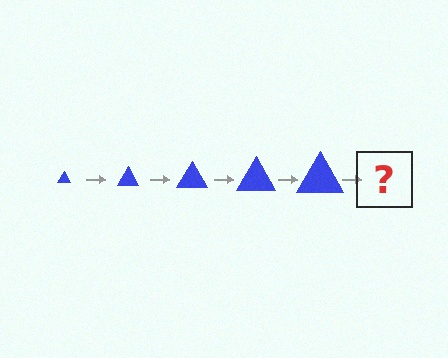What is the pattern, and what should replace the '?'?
The pattern is that the triangle gets progressively larger each step. The '?' should be a blue triangle, larger than the previous one.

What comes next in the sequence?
The next element should be a blue triangle, larger than the previous one.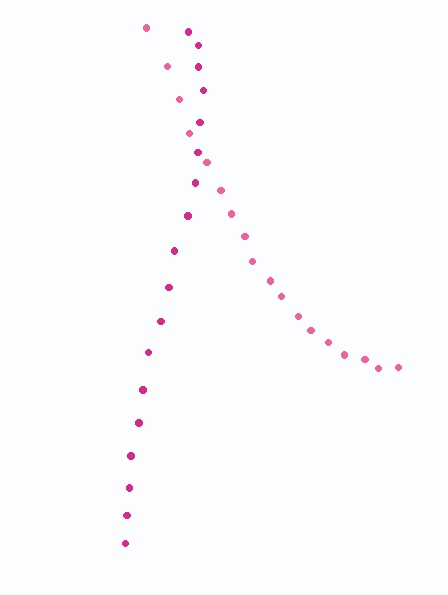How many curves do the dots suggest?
There are 2 distinct paths.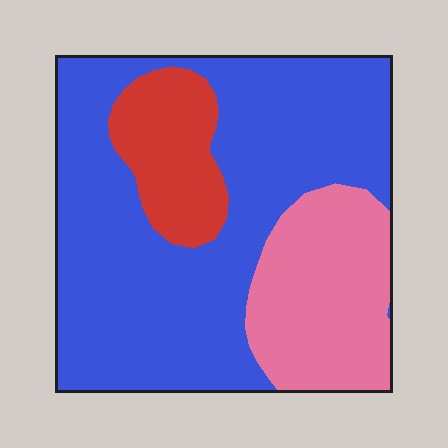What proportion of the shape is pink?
Pink covers about 25% of the shape.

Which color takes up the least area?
Red, at roughly 15%.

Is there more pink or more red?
Pink.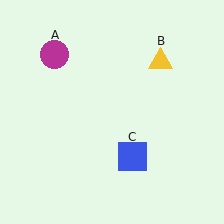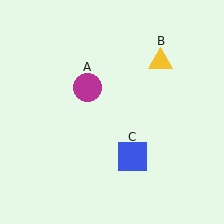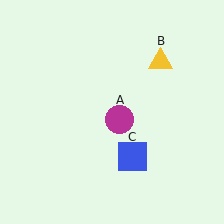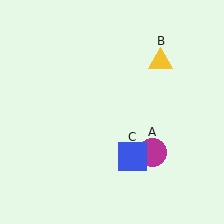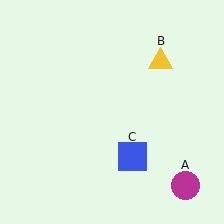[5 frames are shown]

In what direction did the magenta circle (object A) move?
The magenta circle (object A) moved down and to the right.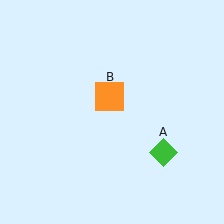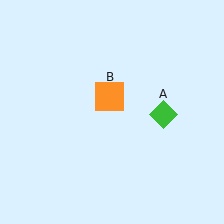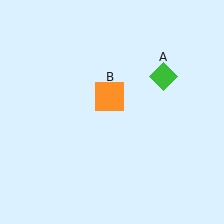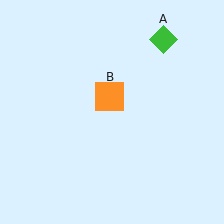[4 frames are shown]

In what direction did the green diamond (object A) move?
The green diamond (object A) moved up.